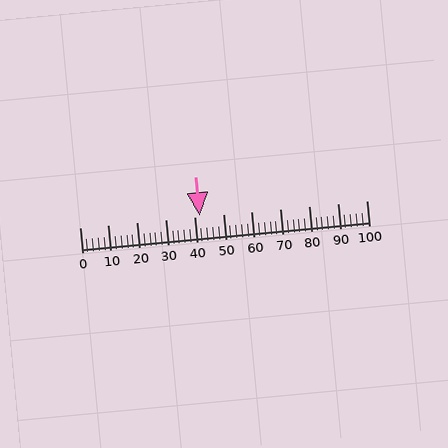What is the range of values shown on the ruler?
The ruler shows values from 0 to 100.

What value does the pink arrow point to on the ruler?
The pink arrow points to approximately 42.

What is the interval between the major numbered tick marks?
The major tick marks are spaced 10 units apart.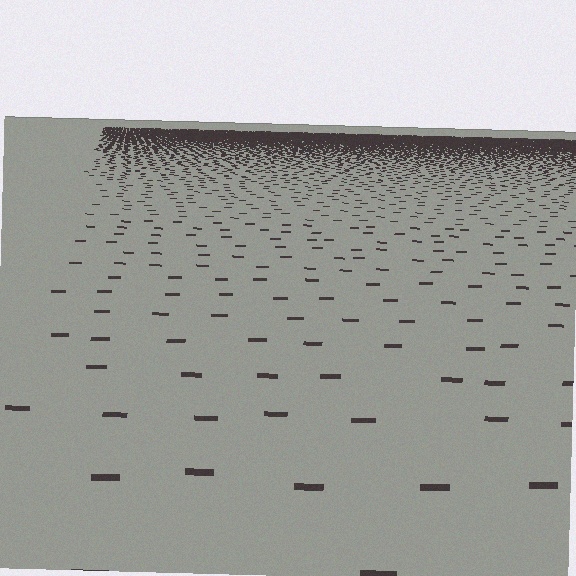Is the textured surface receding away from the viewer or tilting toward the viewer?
The surface is receding away from the viewer. Texture elements get smaller and denser toward the top.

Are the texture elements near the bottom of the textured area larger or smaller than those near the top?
Larger. Near the bottom, elements are closer to the viewer and appear at a bigger on-screen size.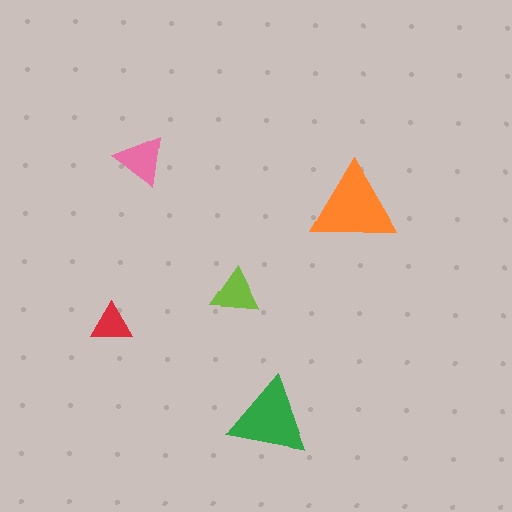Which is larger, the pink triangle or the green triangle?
The green one.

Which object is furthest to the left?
The red triangle is leftmost.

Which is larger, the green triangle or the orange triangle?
The orange one.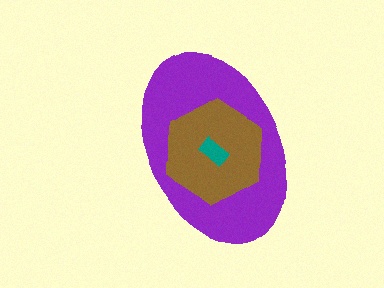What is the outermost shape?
The purple ellipse.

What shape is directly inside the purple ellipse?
The brown hexagon.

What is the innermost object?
The teal rectangle.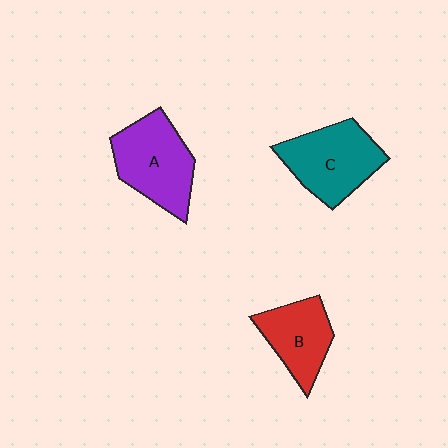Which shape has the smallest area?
Shape B (red).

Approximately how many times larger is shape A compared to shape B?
Approximately 1.3 times.